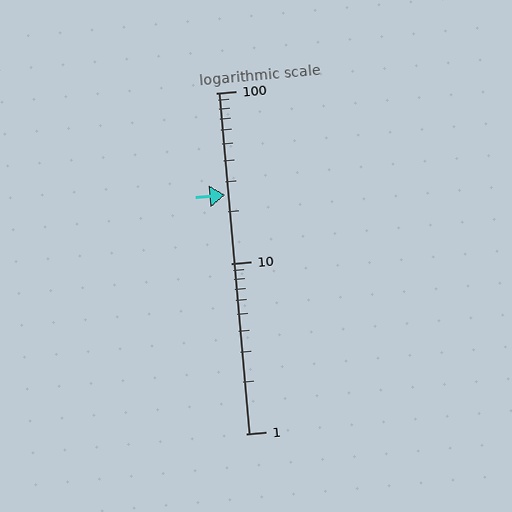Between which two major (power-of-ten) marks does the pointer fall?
The pointer is between 10 and 100.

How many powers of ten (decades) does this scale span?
The scale spans 2 decades, from 1 to 100.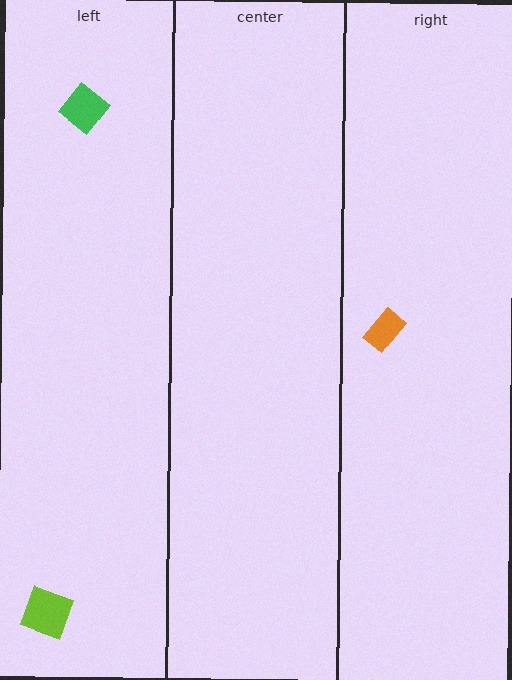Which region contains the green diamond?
The left region.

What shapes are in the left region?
The lime diamond, the green diamond.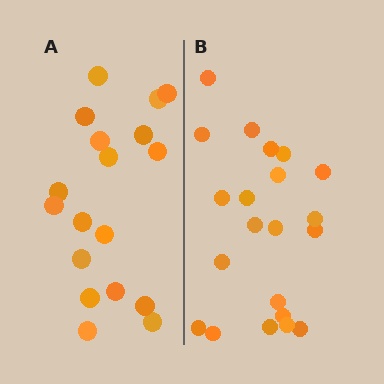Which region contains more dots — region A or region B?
Region B (the right region) has more dots.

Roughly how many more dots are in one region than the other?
Region B has just a few more — roughly 2 or 3 more dots than region A.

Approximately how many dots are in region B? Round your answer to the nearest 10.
About 20 dots. (The exact count is 21, which rounds to 20.)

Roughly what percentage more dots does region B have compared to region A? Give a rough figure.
About 15% more.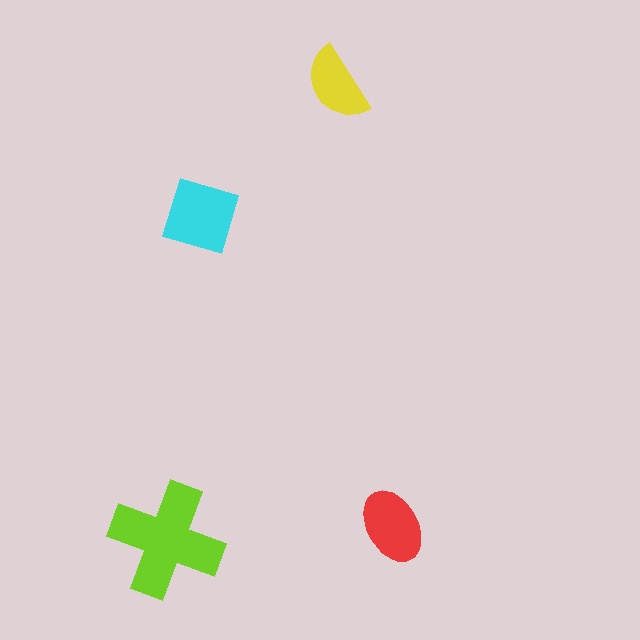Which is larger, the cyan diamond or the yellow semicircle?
The cyan diamond.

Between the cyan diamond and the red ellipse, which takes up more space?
The cyan diamond.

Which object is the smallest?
The yellow semicircle.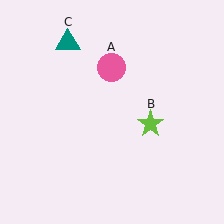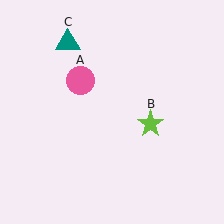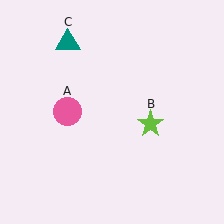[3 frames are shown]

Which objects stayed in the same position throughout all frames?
Lime star (object B) and teal triangle (object C) remained stationary.